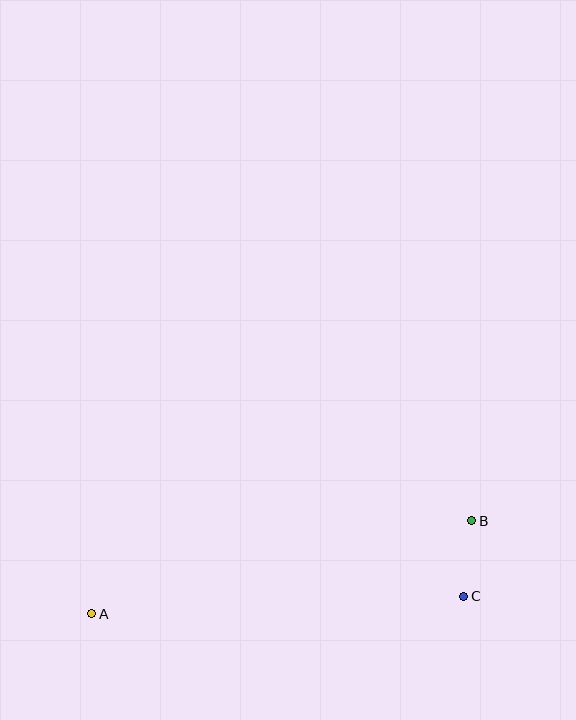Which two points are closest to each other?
Points B and C are closest to each other.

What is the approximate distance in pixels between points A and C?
The distance between A and C is approximately 372 pixels.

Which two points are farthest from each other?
Points A and B are farthest from each other.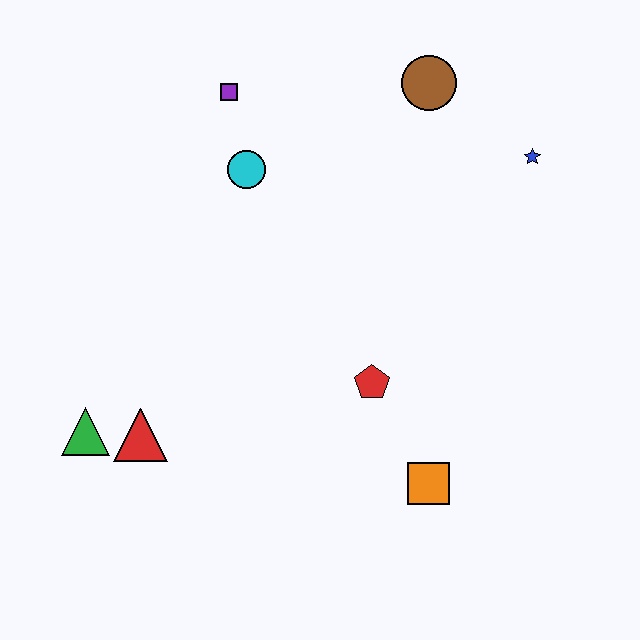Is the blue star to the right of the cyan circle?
Yes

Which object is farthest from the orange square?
The purple square is farthest from the orange square.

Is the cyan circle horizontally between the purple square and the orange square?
Yes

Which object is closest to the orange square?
The red pentagon is closest to the orange square.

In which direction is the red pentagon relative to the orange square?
The red pentagon is above the orange square.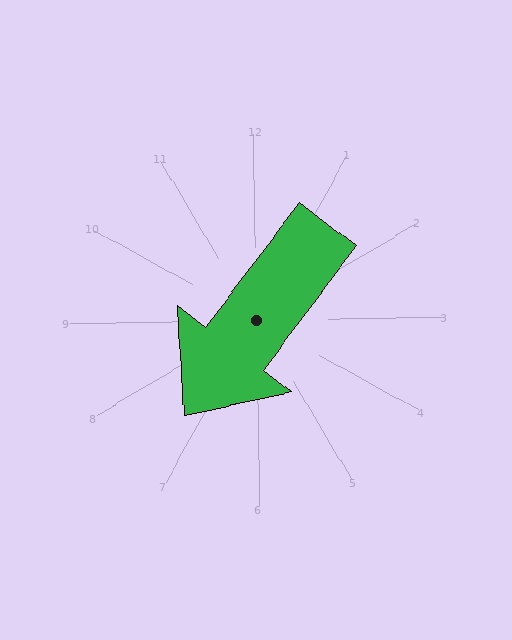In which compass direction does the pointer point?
Southwest.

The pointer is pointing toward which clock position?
Roughly 7 o'clock.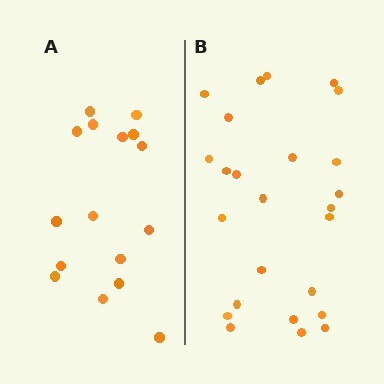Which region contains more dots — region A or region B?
Region B (the right region) has more dots.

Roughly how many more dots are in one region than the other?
Region B has roughly 8 or so more dots than region A.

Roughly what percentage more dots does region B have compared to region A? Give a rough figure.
About 55% more.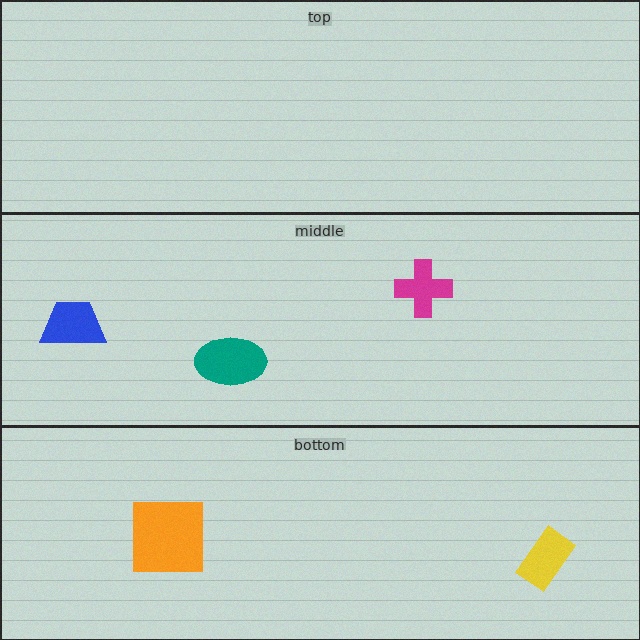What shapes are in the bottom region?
The orange square, the yellow rectangle.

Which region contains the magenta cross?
The middle region.